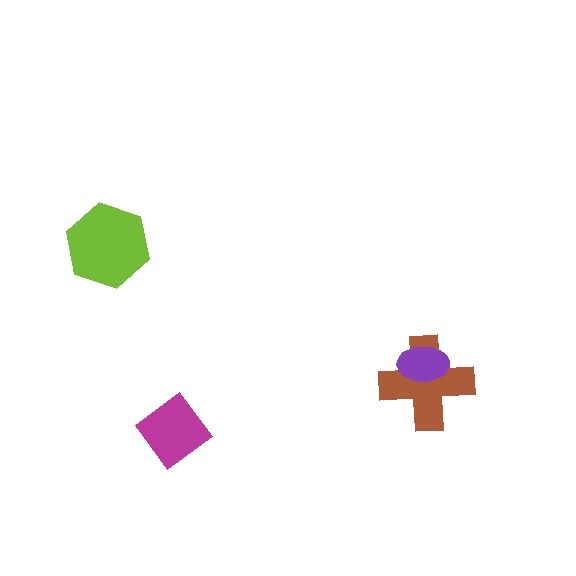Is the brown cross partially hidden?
Yes, it is partially covered by another shape.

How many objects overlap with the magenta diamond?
0 objects overlap with the magenta diamond.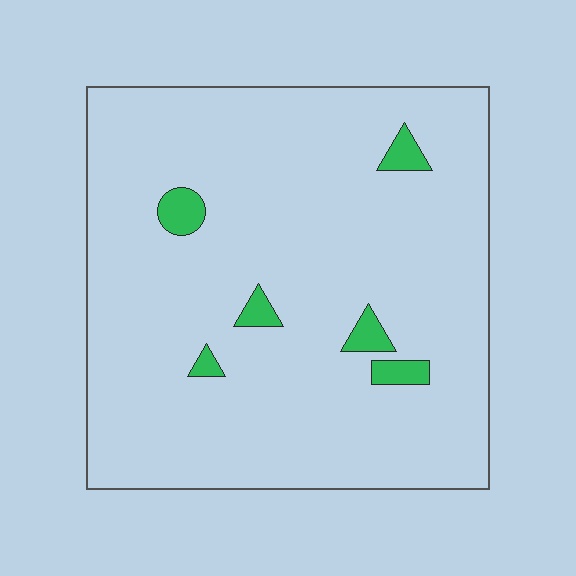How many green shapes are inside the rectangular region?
6.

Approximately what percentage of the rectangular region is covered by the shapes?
Approximately 5%.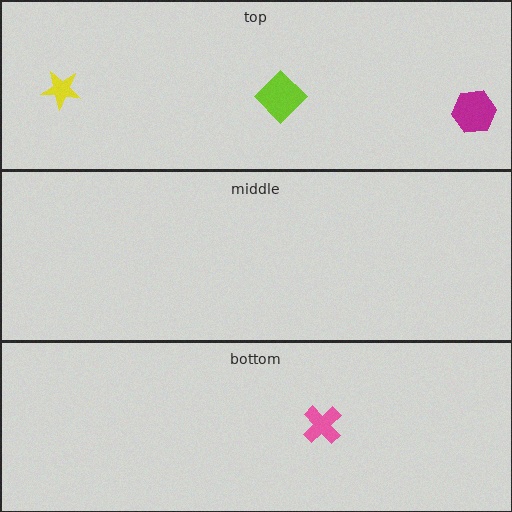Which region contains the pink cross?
The bottom region.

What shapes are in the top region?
The lime diamond, the magenta hexagon, the yellow star.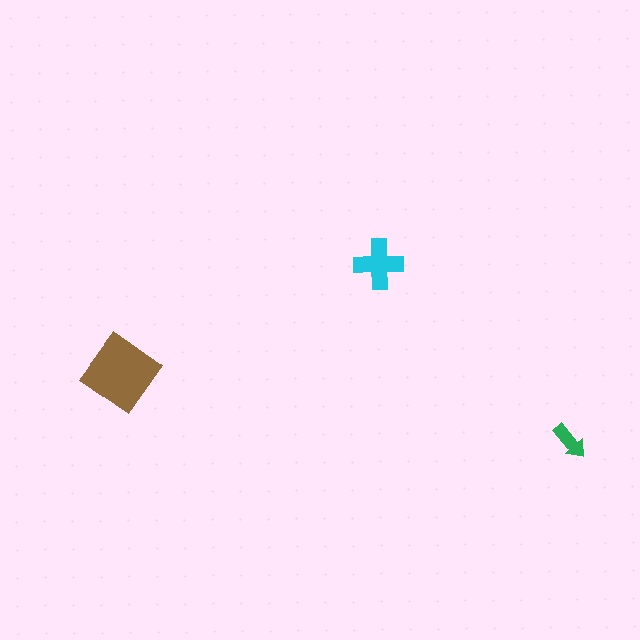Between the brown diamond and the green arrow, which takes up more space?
The brown diamond.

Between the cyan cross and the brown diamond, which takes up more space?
The brown diamond.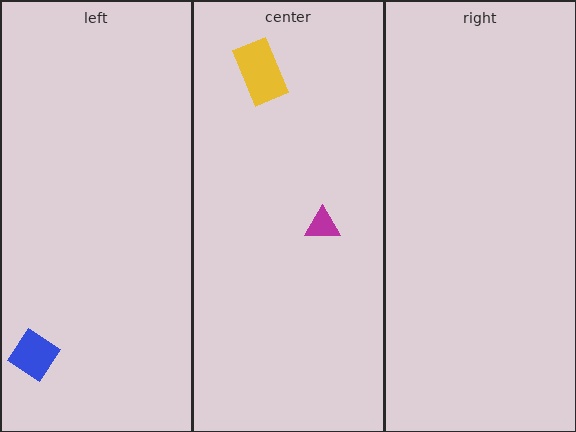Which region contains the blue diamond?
The left region.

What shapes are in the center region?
The yellow rectangle, the magenta triangle.